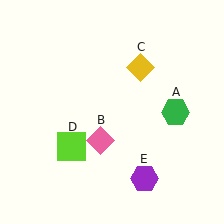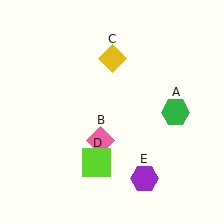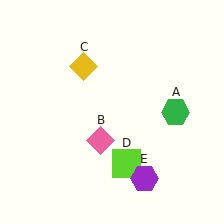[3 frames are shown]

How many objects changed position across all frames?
2 objects changed position: yellow diamond (object C), lime square (object D).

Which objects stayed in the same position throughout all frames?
Green hexagon (object A) and pink diamond (object B) and purple hexagon (object E) remained stationary.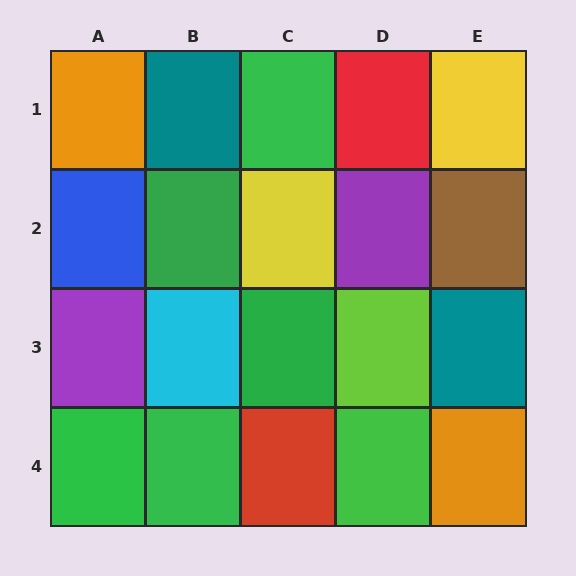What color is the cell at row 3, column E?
Teal.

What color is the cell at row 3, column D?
Lime.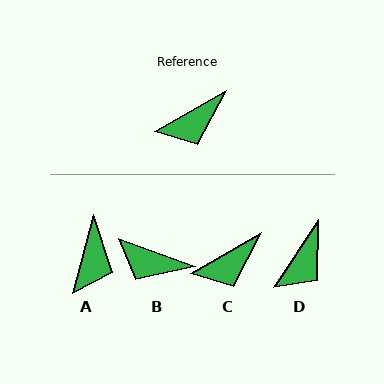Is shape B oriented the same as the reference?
No, it is off by about 50 degrees.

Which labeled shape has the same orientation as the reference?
C.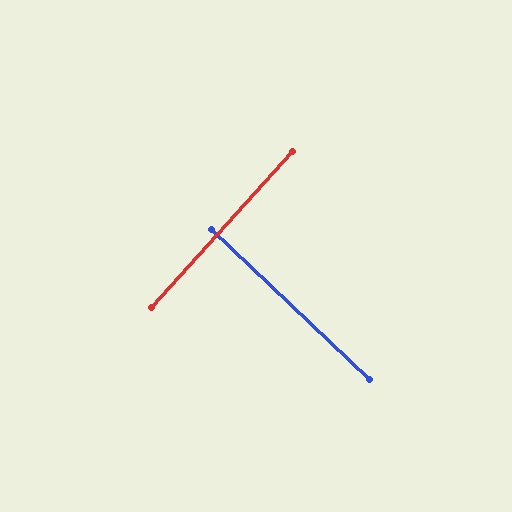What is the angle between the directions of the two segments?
Approximately 89 degrees.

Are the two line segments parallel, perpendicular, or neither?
Perpendicular — they meet at approximately 89°.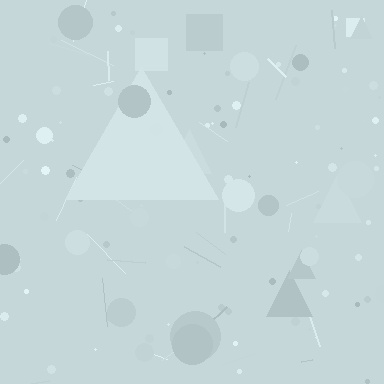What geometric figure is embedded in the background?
A triangle is embedded in the background.